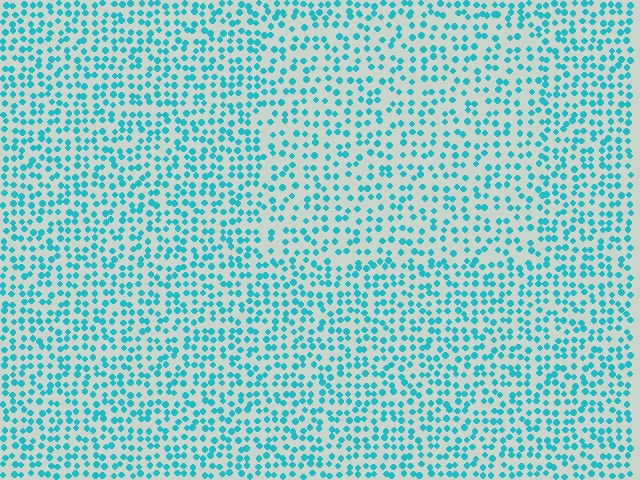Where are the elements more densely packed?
The elements are more densely packed outside the rectangle boundary.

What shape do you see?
I see a rectangle.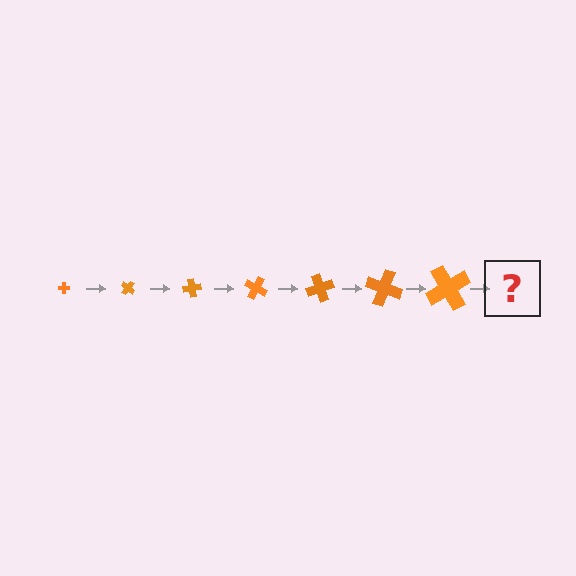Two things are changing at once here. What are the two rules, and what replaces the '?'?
The two rules are that the cross grows larger each step and it rotates 40 degrees each step. The '?' should be a cross, larger than the previous one and rotated 280 degrees from the start.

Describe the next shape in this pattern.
It should be a cross, larger than the previous one and rotated 280 degrees from the start.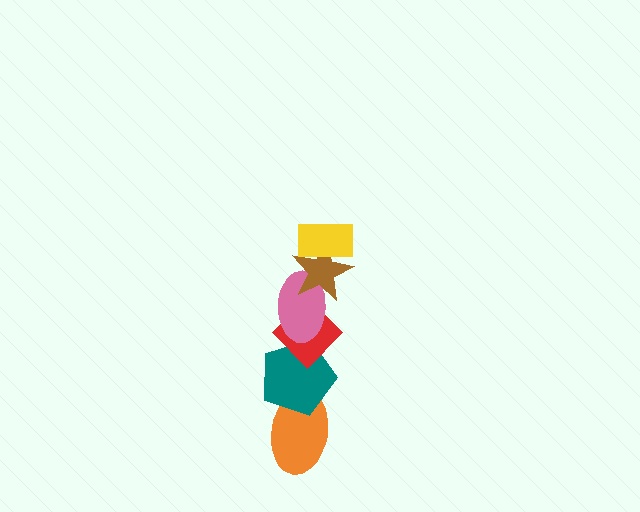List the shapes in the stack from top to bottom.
From top to bottom: the yellow rectangle, the brown star, the pink ellipse, the red diamond, the teal pentagon, the orange ellipse.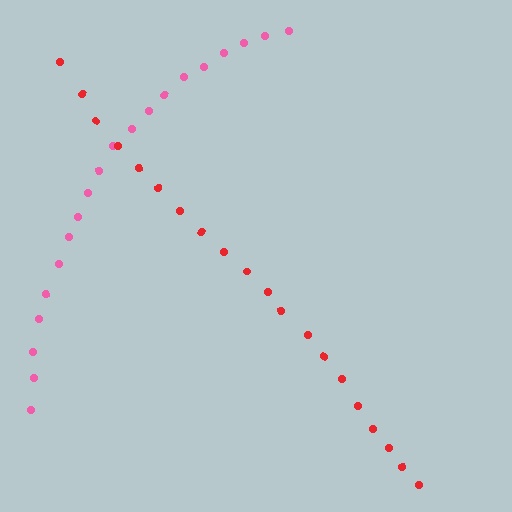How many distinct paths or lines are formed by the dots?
There are 2 distinct paths.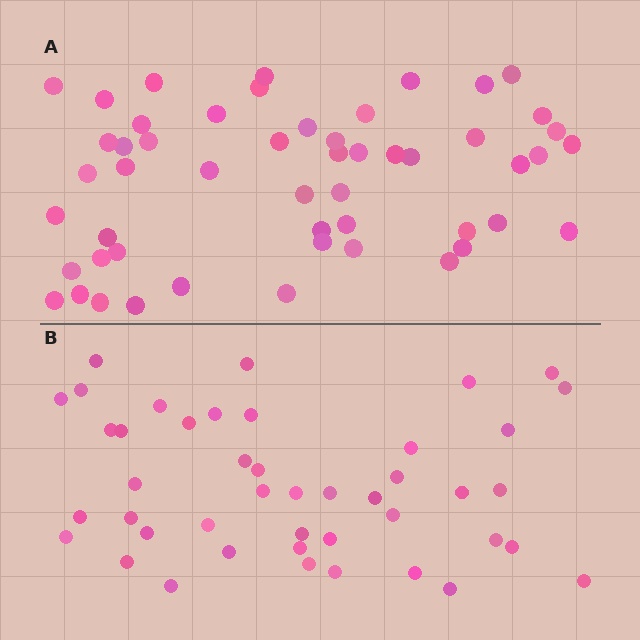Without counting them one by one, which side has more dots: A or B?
Region A (the top region) has more dots.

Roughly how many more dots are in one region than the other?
Region A has roughly 8 or so more dots than region B.